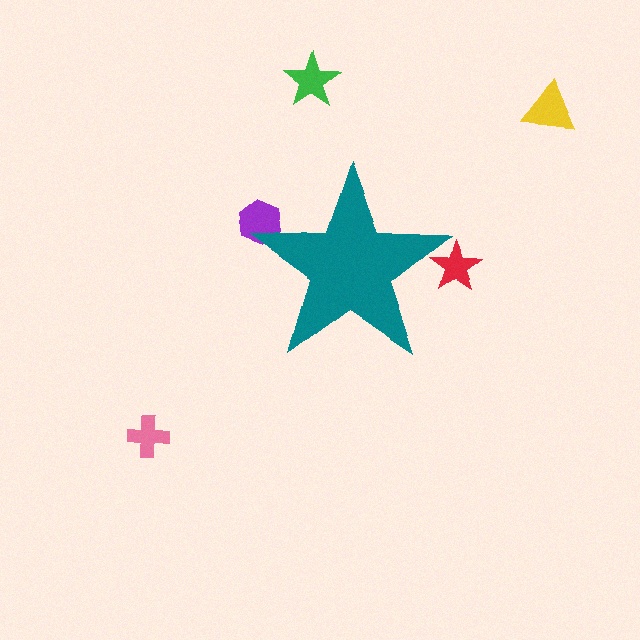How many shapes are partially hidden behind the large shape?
2 shapes are partially hidden.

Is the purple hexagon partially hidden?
Yes, the purple hexagon is partially hidden behind the teal star.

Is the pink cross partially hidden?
No, the pink cross is fully visible.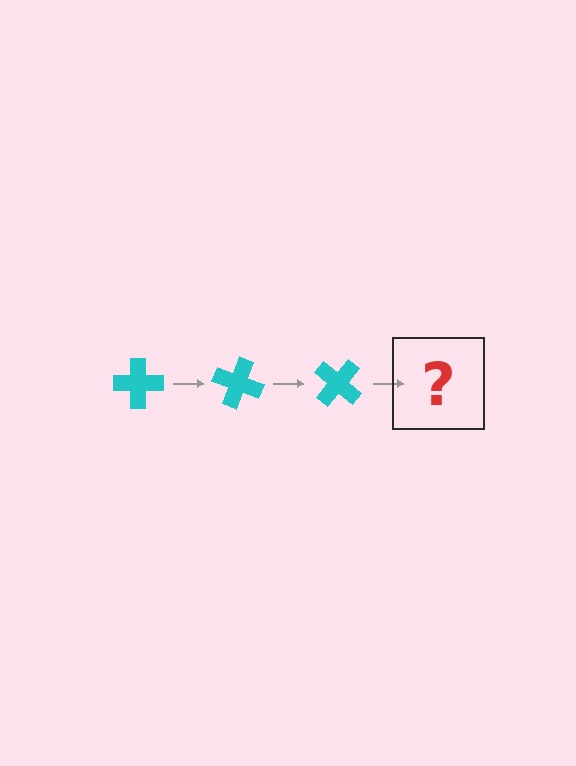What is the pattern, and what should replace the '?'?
The pattern is that the cross rotates 20 degrees each step. The '?' should be a cyan cross rotated 60 degrees.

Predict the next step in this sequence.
The next step is a cyan cross rotated 60 degrees.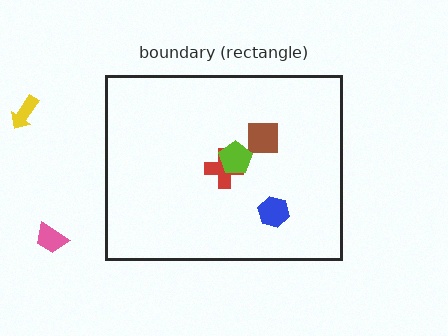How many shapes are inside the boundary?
4 inside, 2 outside.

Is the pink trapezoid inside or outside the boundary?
Outside.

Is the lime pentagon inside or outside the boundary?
Inside.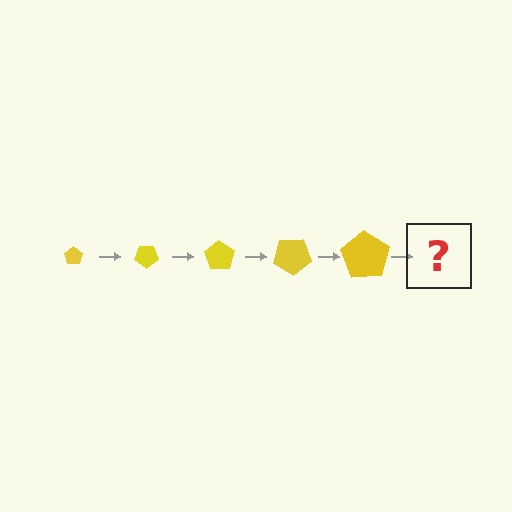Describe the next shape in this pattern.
It should be a pentagon, larger than the previous one and rotated 175 degrees from the start.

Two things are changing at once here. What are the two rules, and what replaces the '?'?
The two rules are that the pentagon grows larger each step and it rotates 35 degrees each step. The '?' should be a pentagon, larger than the previous one and rotated 175 degrees from the start.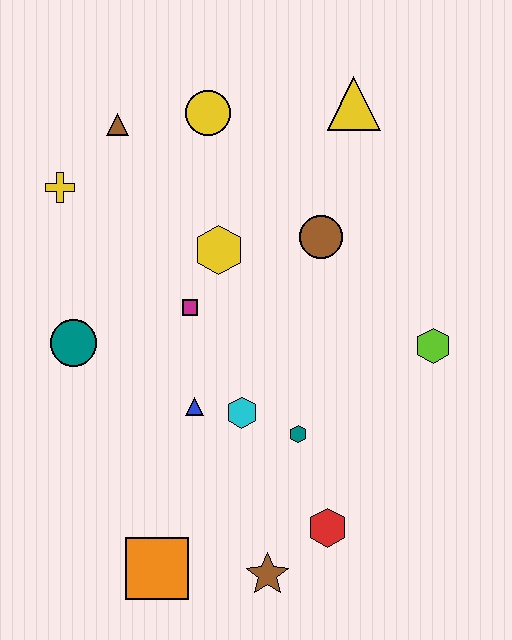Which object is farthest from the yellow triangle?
The orange square is farthest from the yellow triangle.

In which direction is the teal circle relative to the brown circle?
The teal circle is to the left of the brown circle.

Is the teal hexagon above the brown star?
Yes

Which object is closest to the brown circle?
The yellow hexagon is closest to the brown circle.